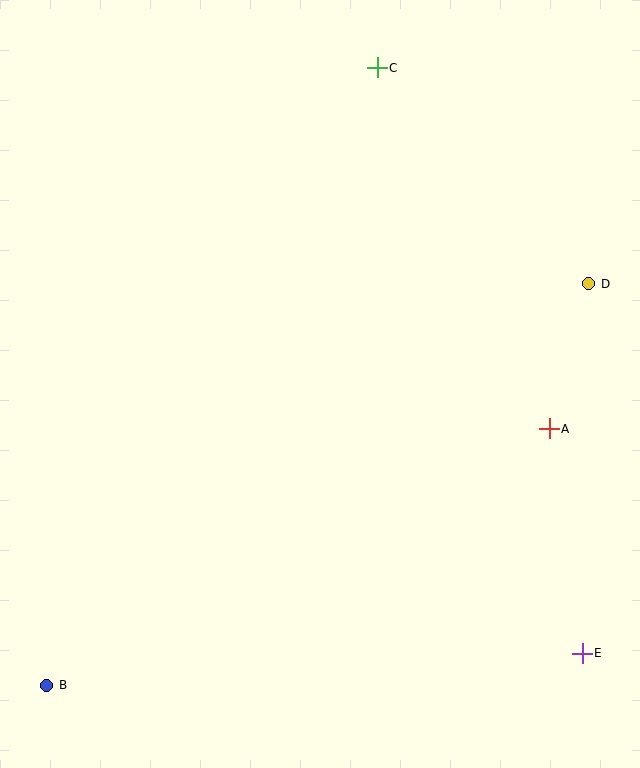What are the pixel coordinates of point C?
Point C is at (377, 68).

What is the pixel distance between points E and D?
The distance between E and D is 370 pixels.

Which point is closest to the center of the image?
Point A at (549, 429) is closest to the center.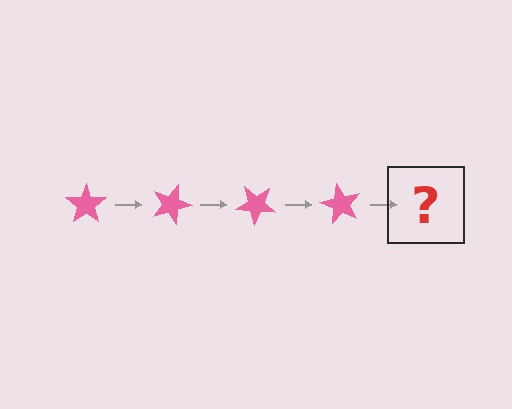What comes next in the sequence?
The next element should be a pink star rotated 80 degrees.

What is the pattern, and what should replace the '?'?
The pattern is that the star rotates 20 degrees each step. The '?' should be a pink star rotated 80 degrees.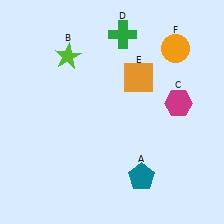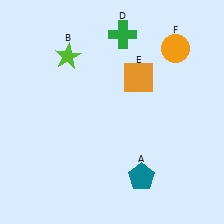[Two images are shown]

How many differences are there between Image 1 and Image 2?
There is 1 difference between the two images.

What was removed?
The magenta hexagon (C) was removed in Image 2.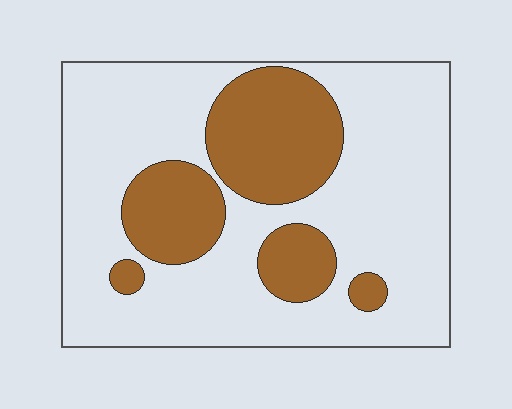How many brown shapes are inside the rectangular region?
5.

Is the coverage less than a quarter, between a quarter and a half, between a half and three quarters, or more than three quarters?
Between a quarter and a half.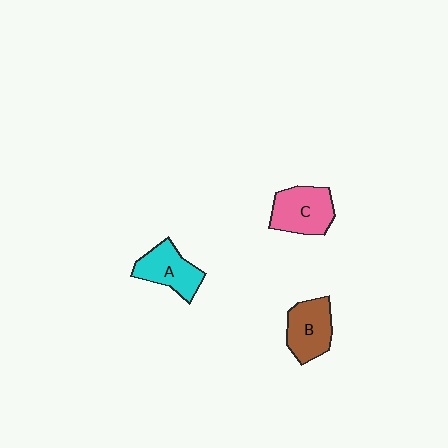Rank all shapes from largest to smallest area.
From largest to smallest: C (pink), B (brown), A (cyan).